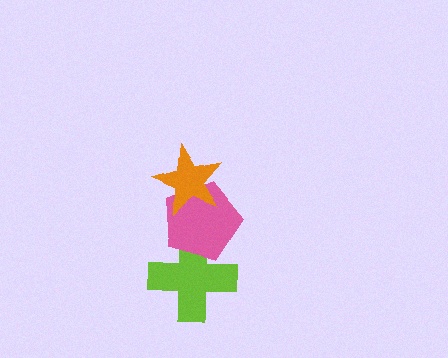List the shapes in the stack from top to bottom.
From top to bottom: the orange star, the pink pentagon, the lime cross.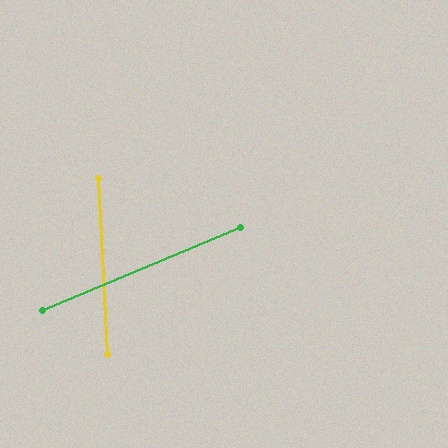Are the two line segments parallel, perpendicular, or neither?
Neither parallel nor perpendicular — they differ by about 70°.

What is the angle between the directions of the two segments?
Approximately 70 degrees.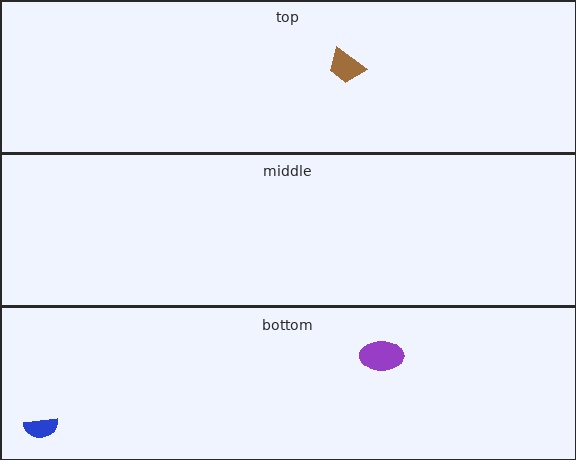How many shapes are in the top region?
1.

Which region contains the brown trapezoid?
The top region.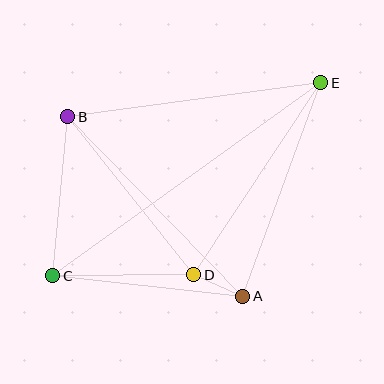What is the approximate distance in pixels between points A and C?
The distance between A and C is approximately 191 pixels.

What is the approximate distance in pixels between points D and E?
The distance between D and E is approximately 230 pixels.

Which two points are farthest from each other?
Points C and E are farthest from each other.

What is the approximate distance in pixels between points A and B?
The distance between A and B is approximately 251 pixels.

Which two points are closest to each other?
Points A and D are closest to each other.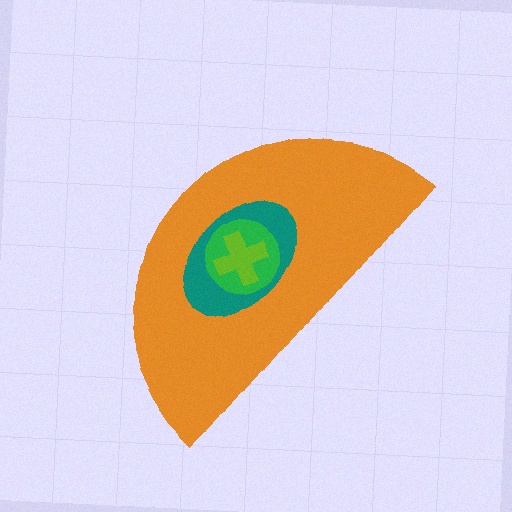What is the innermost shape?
The lime cross.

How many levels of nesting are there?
4.